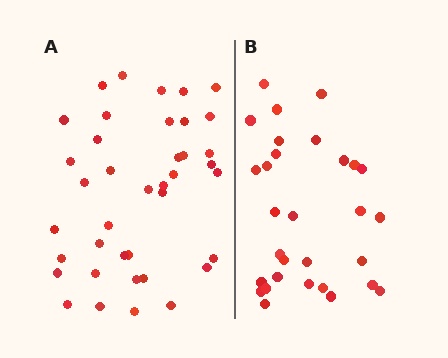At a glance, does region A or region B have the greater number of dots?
Region A (the left region) has more dots.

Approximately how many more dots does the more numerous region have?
Region A has roughly 8 or so more dots than region B.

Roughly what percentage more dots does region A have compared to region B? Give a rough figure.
About 30% more.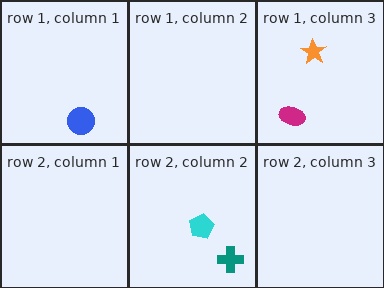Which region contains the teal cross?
The row 2, column 2 region.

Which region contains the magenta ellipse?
The row 1, column 3 region.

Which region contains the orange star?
The row 1, column 3 region.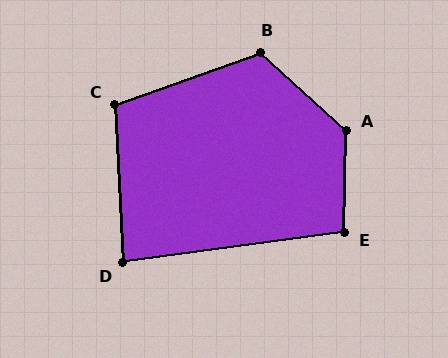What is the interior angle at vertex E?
Approximately 99 degrees (obtuse).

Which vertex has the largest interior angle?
A, at approximately 131 degrees.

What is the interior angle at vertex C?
Approximately 107 degrees (obtuse).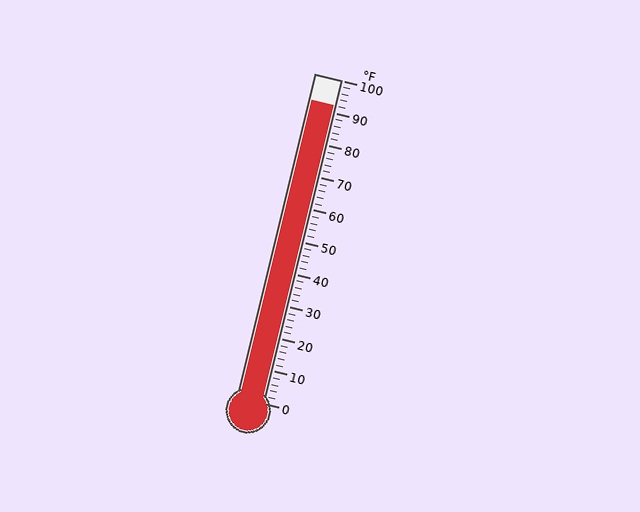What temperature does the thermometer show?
The thermometer shows approximately 92°F.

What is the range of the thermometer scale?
The thermometer scale ranges from 0°F to 100°F.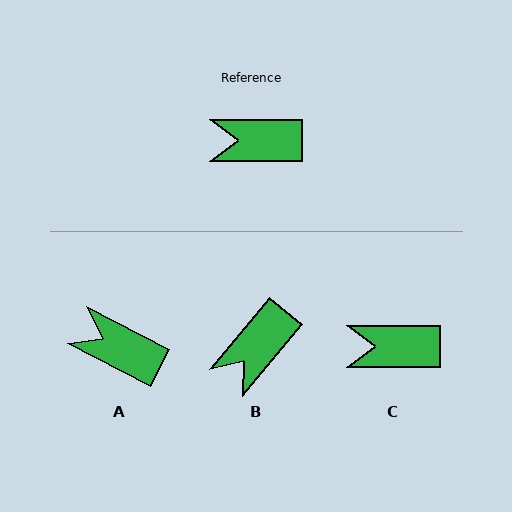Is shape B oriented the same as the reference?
No, it is off by about 50 degrees.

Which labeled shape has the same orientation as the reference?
C.